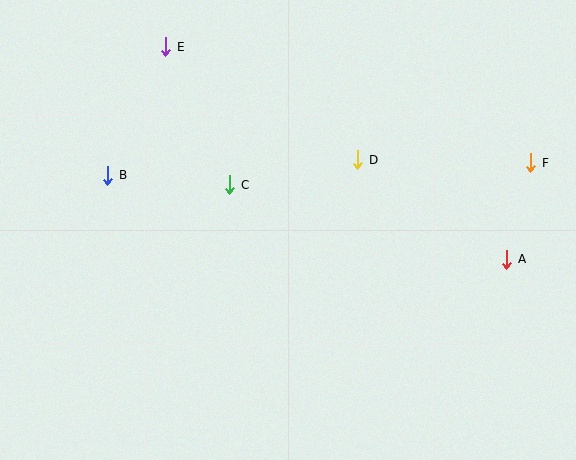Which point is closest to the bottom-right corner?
Point A is closest to the bottom-right corner.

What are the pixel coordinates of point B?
Point B is at (108, 176).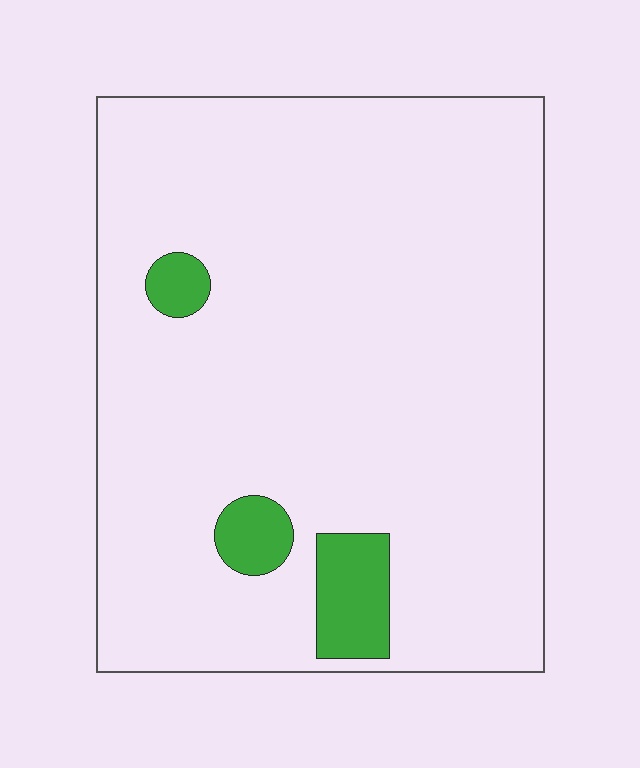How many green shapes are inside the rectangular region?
3.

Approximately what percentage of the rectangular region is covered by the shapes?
Approximately 5%.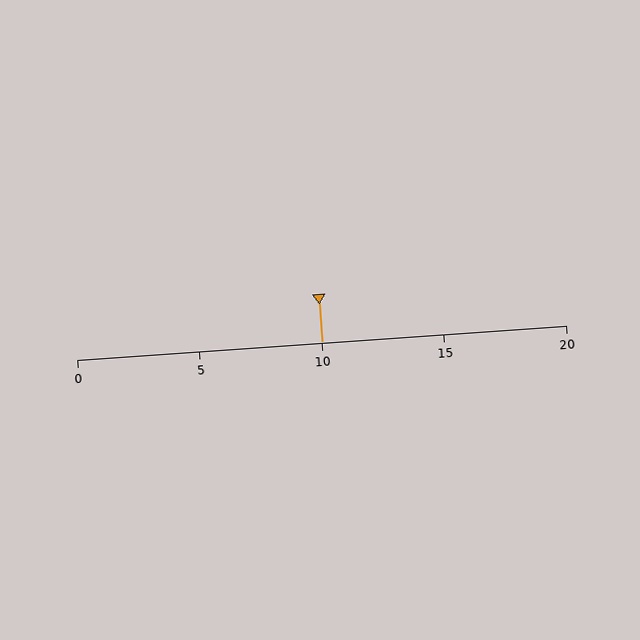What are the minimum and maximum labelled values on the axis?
The axis runs from 0 to 20.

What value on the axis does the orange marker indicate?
The marker indicates approximately 10.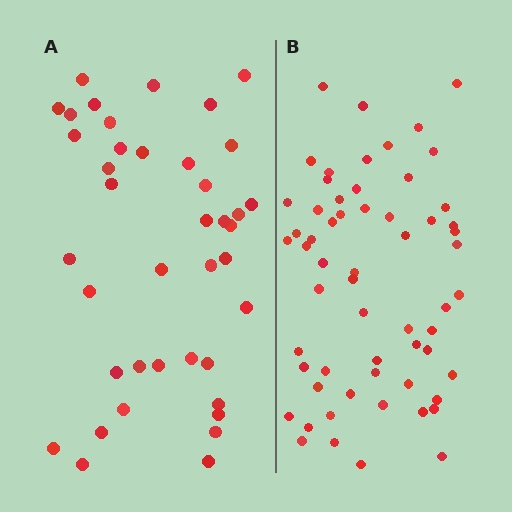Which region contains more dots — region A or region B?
Region B (the right region) has more dots.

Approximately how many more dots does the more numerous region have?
Region B has approximately 20 more dots than region A.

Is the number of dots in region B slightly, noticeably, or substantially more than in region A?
Region B has substantially more. The ratio is roughly 1.5 to 1.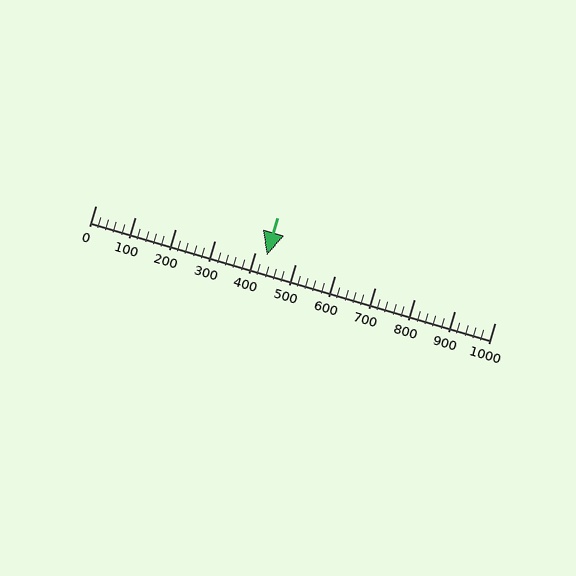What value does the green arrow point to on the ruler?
The green arrow points to approximately 428.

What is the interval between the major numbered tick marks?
The major tick marks are spaced 100 units apart.